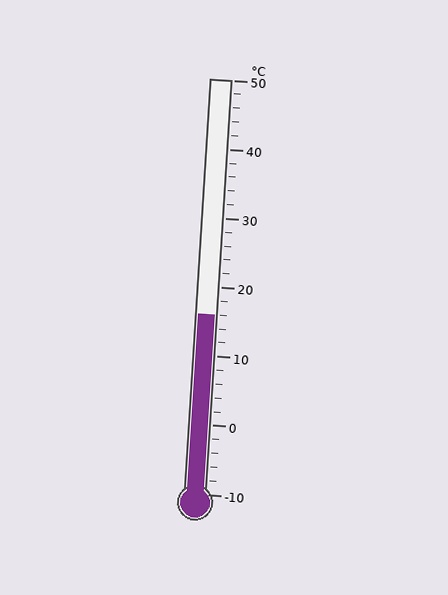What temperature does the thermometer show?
The thermometer shows approximately 16°C.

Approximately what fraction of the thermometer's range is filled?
The thermometer is filled to approximately 45% of its range.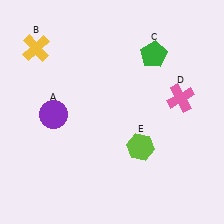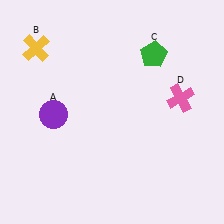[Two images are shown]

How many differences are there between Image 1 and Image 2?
There is 1 difference between the two images.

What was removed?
The lime hexagon (E) was removed in Image 2.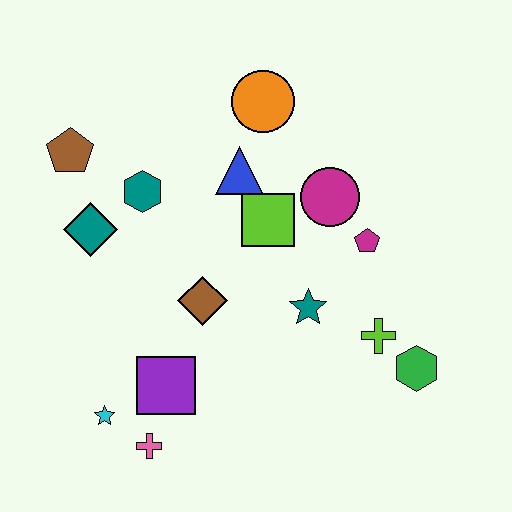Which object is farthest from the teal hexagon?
The green hexagon is farthest from the teal hexagon.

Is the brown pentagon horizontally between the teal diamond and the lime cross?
No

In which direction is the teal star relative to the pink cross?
The teal star is to the right of the pink cross.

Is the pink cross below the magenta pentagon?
Yes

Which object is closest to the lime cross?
The green hexagon is closest to the lime cross.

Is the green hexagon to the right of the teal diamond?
Yes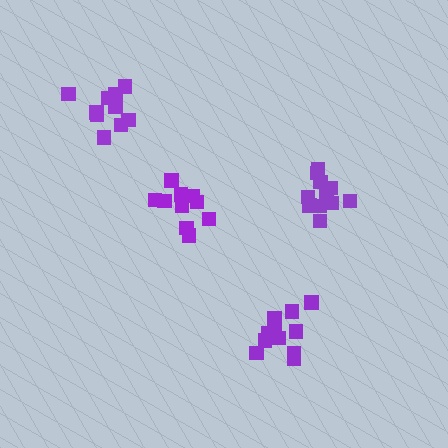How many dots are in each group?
Group 1: 10 dots, Group 2: 10 dots, Group 3: 13 dots, Group 4: 11 dots (44 total).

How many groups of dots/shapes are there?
There are 4 groups.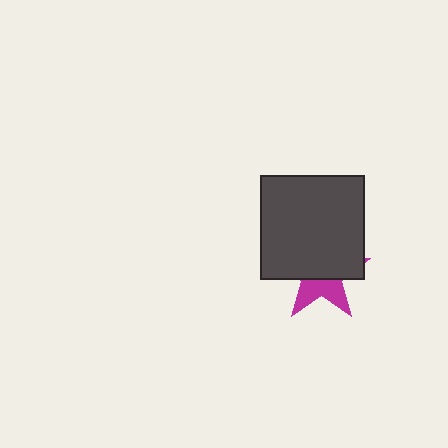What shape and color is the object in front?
The object in front is a dark gray square.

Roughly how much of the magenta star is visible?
A small part of it is visible (roughly 39%).